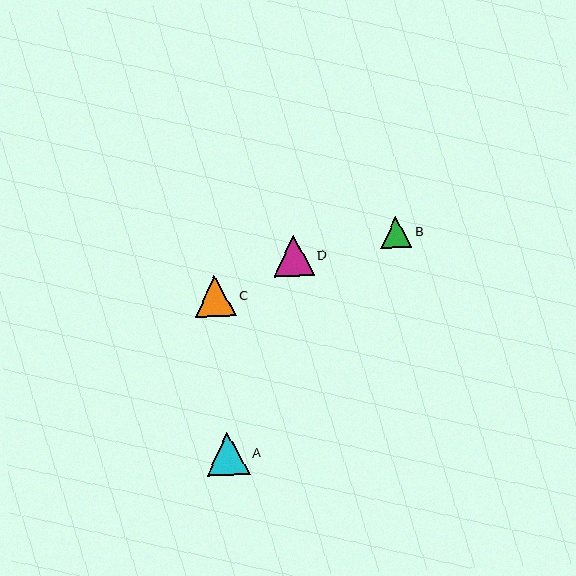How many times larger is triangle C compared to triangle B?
Triangle C is approximately 1.3 times the size of triangle B.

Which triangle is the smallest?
Triangle B is the smallest with a size of approximately 31 pixels.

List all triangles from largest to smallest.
From largest to smallest: A, C, D, B.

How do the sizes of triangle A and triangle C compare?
Triangle A and triangle C are approximately the same size.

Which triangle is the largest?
Triangle A is the largest with a size of approximately 43 pixels.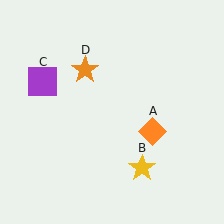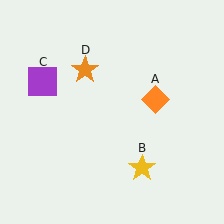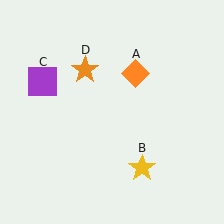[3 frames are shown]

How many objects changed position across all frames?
1 object changed position: orange diamond (object A).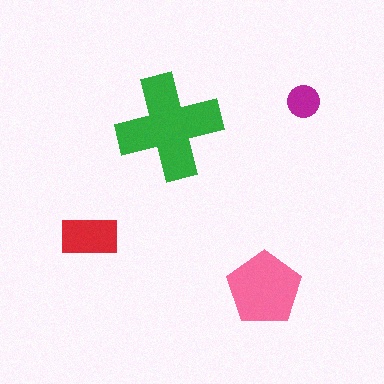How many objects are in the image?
There are 4 objects in the image.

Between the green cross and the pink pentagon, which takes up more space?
The green cross.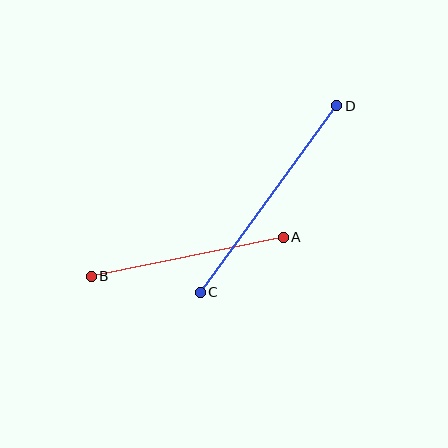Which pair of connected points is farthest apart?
Points C and D are farthest apart.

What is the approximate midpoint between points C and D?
The midpoint is at approximately (269, 199) pixels.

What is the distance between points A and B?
The distance is approximately 196 pixels.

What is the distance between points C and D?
The distance is approximately 231 pixels.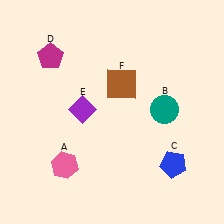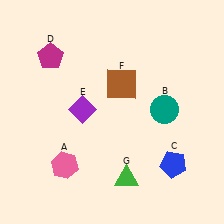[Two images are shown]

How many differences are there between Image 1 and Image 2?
There is 1 difference between the two images.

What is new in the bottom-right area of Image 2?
A green triangle (G) was added in the bottom-right area of Image 2.